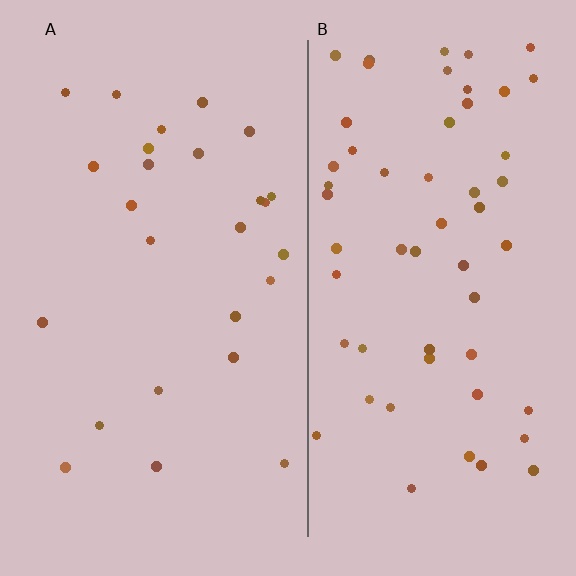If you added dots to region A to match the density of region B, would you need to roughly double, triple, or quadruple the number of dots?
Approximately double.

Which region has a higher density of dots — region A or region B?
B (the right).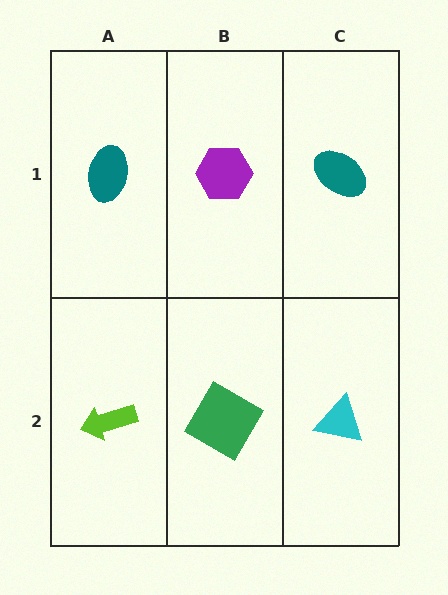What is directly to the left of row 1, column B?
A teal ellipse.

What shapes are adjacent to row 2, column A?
A teal ellipse (row 1, column A), a green diamond (row 2, column B).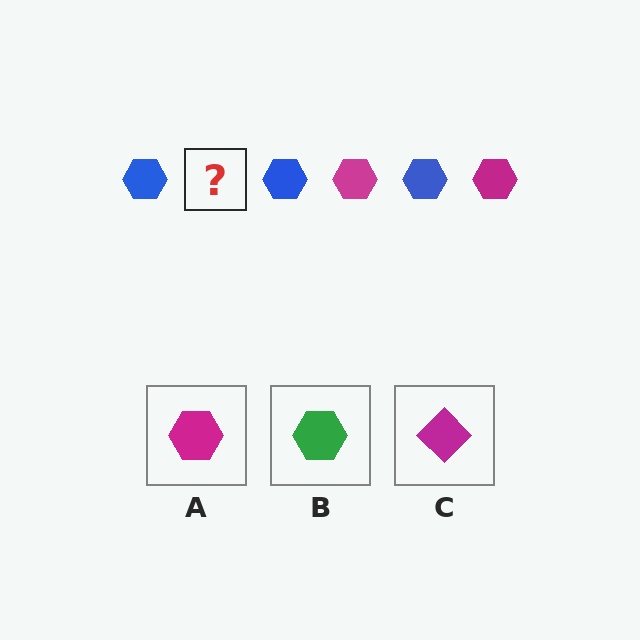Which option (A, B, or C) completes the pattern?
A.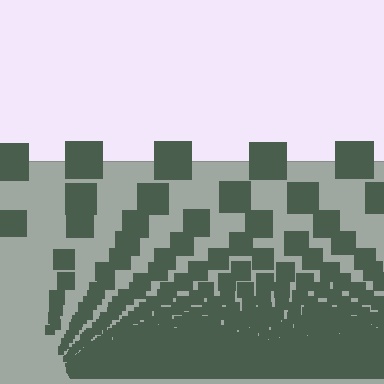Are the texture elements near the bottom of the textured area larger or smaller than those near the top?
Smaller. The gradient is inverted — elements near the bottom are smaller and denser.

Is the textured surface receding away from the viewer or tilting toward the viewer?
The surface appears to tilt toward the viewer. Texture elements get larger and sparser toward the top.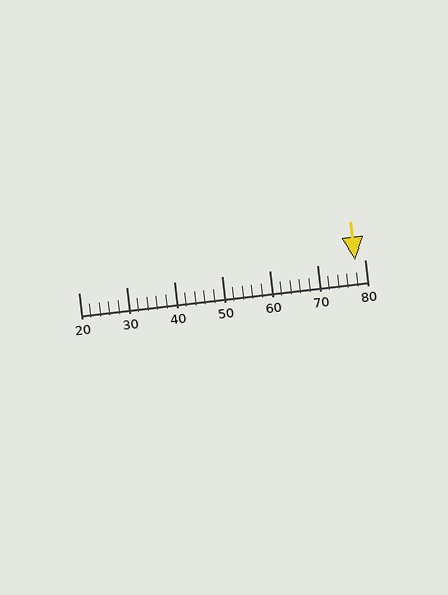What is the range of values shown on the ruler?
The ruler shows values from 20 to 80.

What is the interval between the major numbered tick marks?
The major tick marks are spaced 10 units apart.